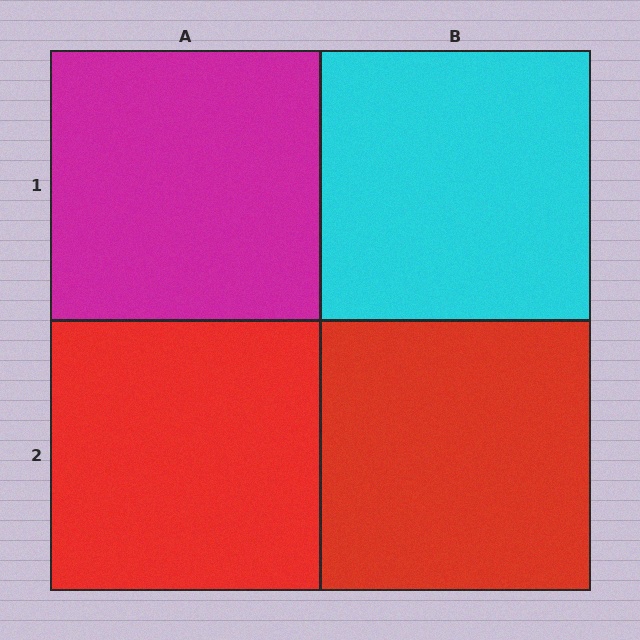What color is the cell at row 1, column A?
Magenta.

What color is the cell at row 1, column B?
Cyan.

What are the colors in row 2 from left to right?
Red, red.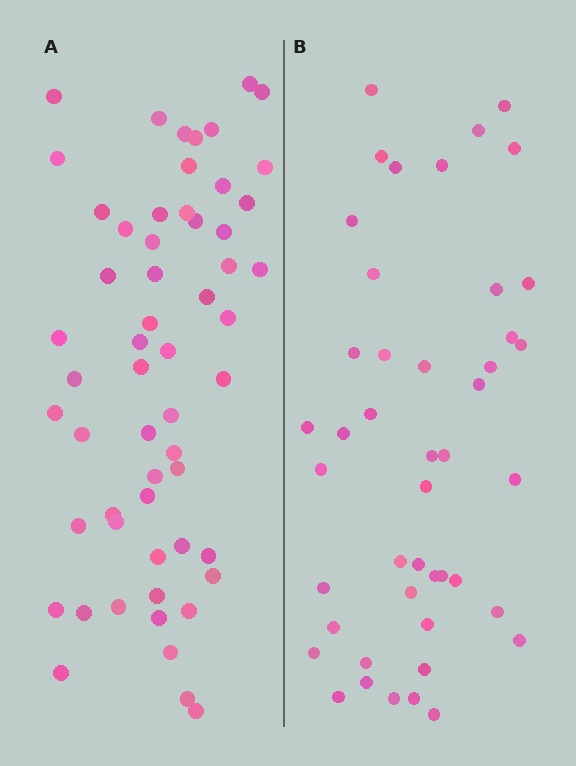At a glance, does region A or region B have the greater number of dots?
Region A (the left region) has more dots.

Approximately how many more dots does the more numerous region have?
Region A has roughly 12 or so more dots than region B.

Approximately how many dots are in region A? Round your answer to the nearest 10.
About 60 dots. (The exact count is 57, which rounds to 60.)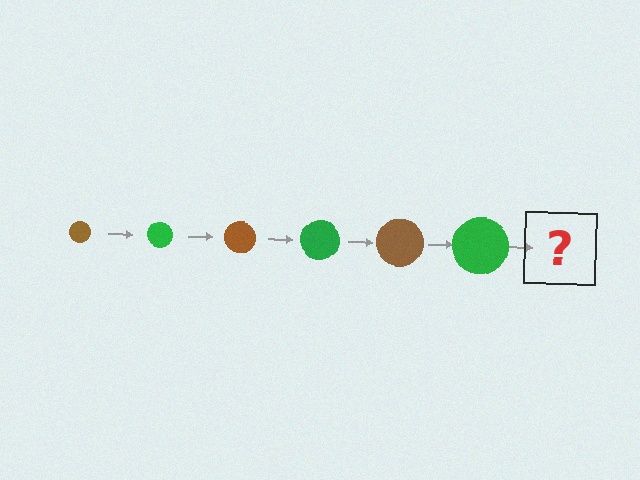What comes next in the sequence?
The next element should be a brown circle, larger than the previous one.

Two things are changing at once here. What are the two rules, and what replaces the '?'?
The two rules are that the circle grows larger each step and the color cycles through brown and green. The '?' should be a brown circle, larger than the previous one.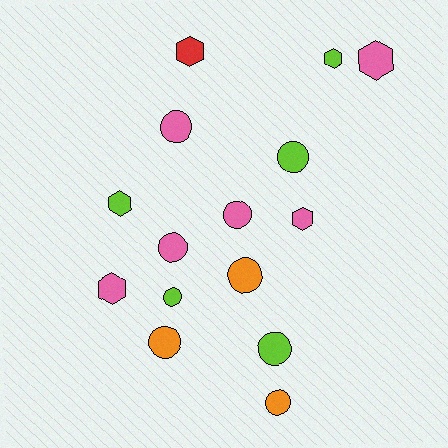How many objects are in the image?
There are 15 objects.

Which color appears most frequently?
Pink, with 6 objects.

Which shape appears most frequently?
Circle, with 9 objects.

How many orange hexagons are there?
There are no orange hexagons.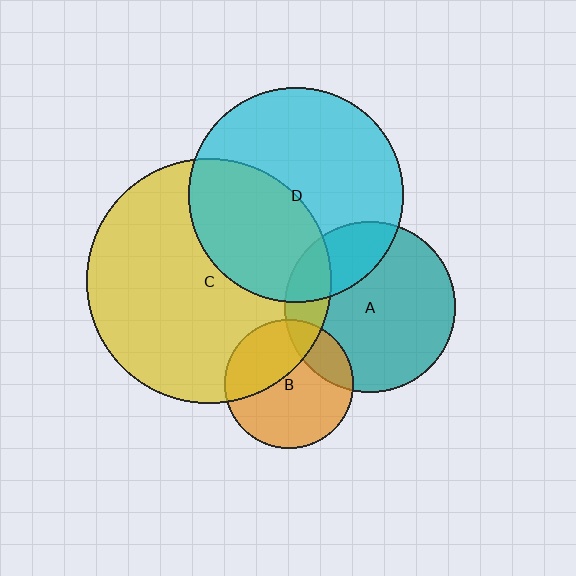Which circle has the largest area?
Circle C (yellow).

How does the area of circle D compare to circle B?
Approximately 2.8 times.